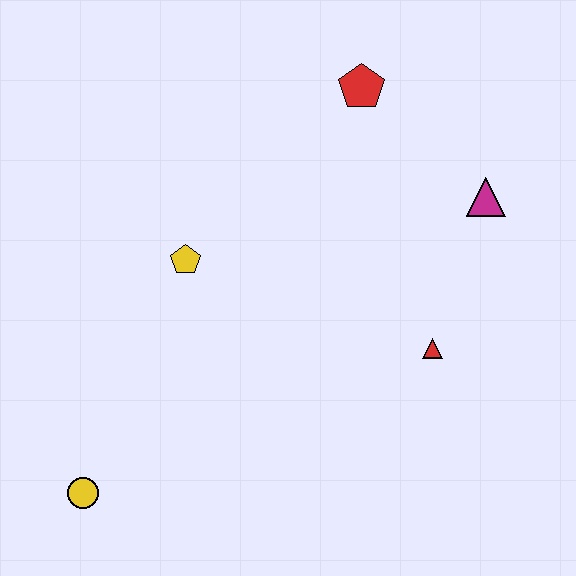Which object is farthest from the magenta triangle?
The yellow circle is farthest from the magenta triangle.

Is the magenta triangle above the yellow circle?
Yes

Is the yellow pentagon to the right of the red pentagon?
No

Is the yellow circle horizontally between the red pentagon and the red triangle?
No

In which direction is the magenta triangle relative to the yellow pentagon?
The magenta triangle is to the right of the yellow pentagon.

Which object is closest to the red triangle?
The magenta triangle is closest to the red triangle.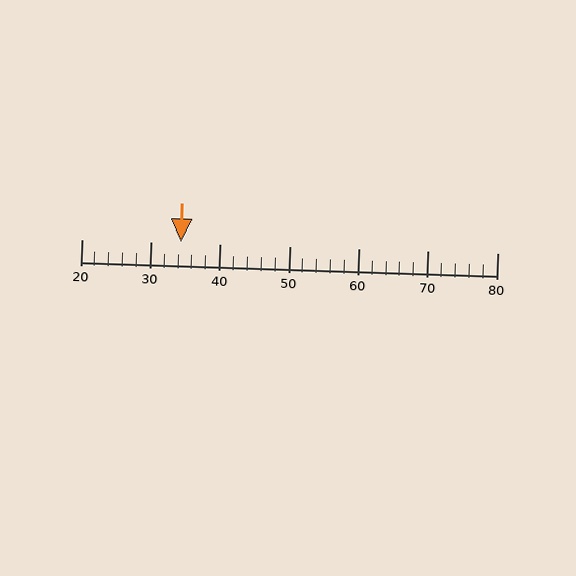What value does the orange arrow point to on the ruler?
The orange arrow points to approximately 34.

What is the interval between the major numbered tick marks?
The major tick marks are spaced 10 units apart.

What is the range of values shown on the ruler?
The ruler shows values from 20 to 80.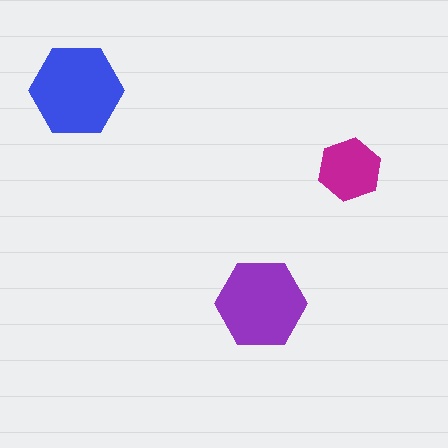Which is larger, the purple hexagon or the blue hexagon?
The blue one.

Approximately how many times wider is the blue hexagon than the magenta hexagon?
About 1.5 times wider.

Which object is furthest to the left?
The blue hexagon is leftmost.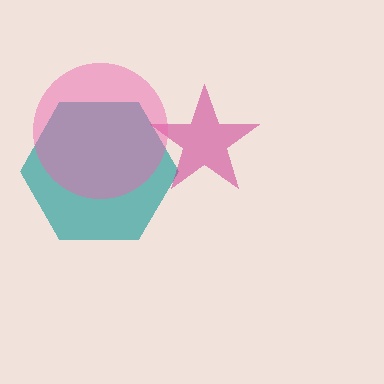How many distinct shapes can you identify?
There are 3 distinct shapes: a teal hexagon, a magenta star, a pink circle.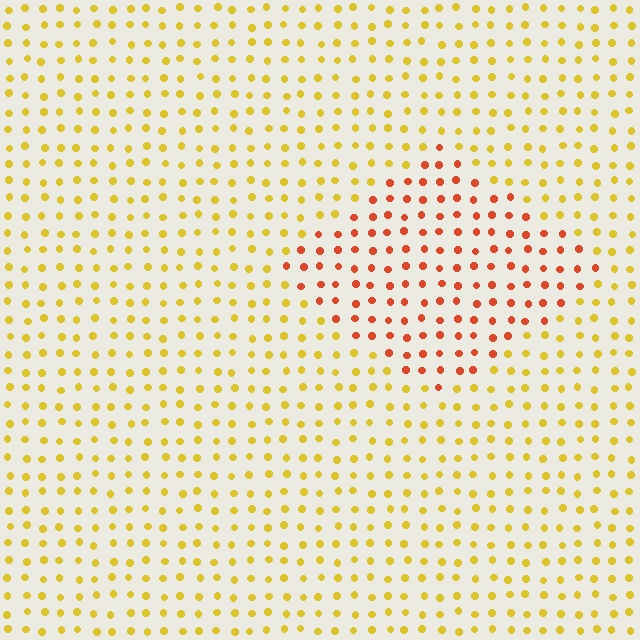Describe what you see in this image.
The image is filled with small yellow elements in a uniform arrangement. A diamond-shaped region is visible where the elements are tinted to a slightly different hue, forming a subtle color boundary.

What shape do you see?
I see a diamond.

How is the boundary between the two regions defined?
The boundary is defined purely by a slight shift in hue (about 42 degrees). Spacing, size, and orientation are identical on both sides.